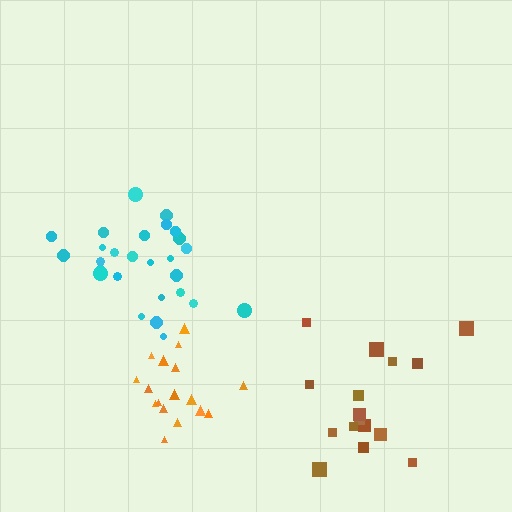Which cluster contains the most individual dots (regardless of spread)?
Cyan (27).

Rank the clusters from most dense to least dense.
orange, cyan, brown.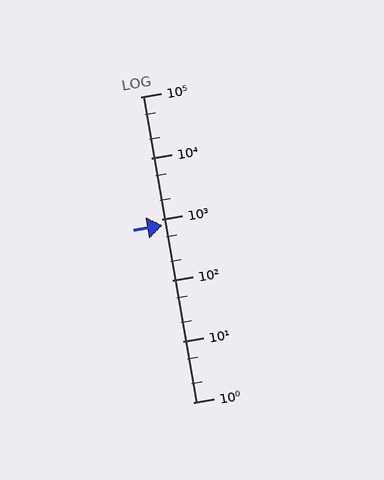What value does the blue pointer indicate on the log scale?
The pointer indicates approximately 780.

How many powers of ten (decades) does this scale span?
The scale spans 5 decades, from 1 to 100000.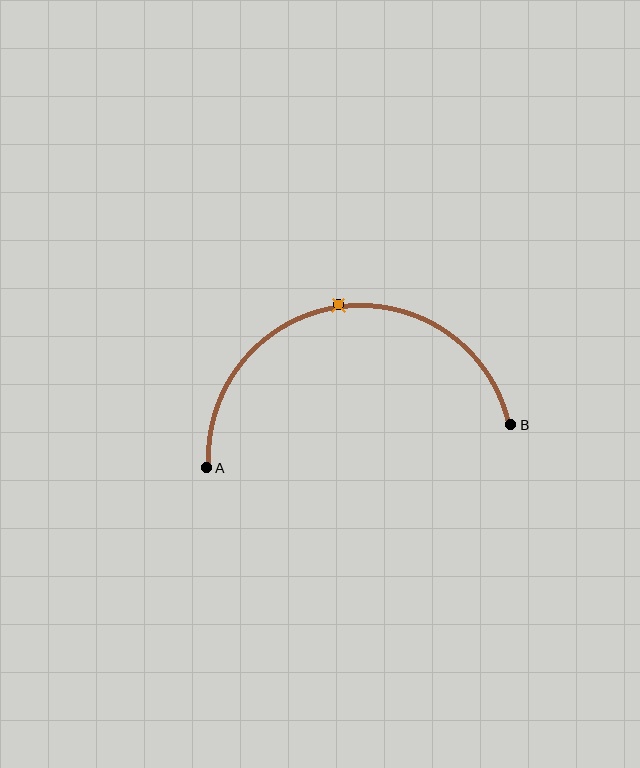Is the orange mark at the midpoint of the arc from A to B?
Yes. The orange mark lies on the arc at equal arc-length from both A and B — it is the arc midpoint.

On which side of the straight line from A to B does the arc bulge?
The arc bulges above the straight line connecting A and B.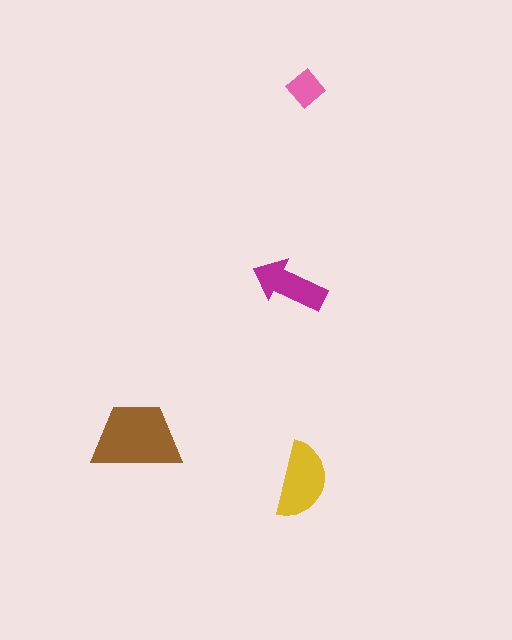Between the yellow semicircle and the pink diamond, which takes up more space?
The yellow semicircle.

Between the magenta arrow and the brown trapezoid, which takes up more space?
The brown trapezoid.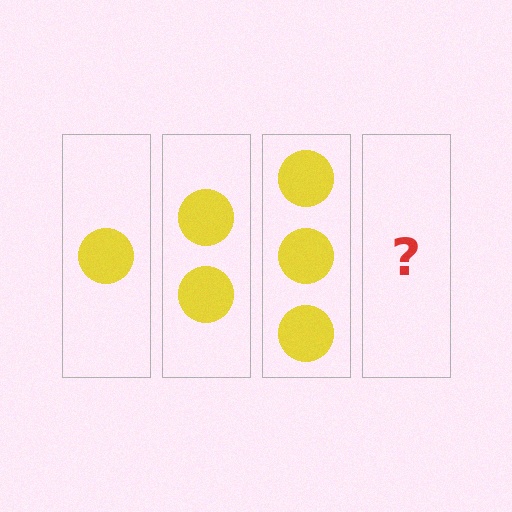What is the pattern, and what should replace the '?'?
The pattern is that each step adds one more circle. The '?' should be 4 circles.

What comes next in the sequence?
The next element should be 4 circles.